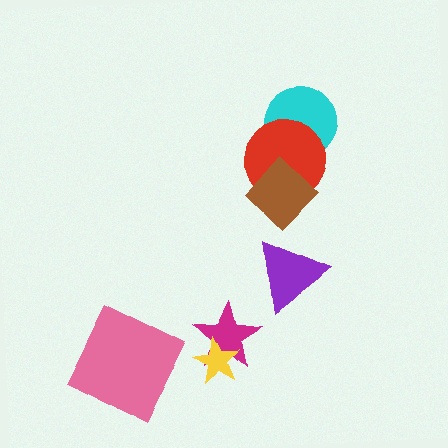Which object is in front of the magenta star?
The yellow star is in front of the magenta star.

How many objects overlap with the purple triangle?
0 objects overlap with the purple triangle.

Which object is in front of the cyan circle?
The red circle is in front of the cyan circle.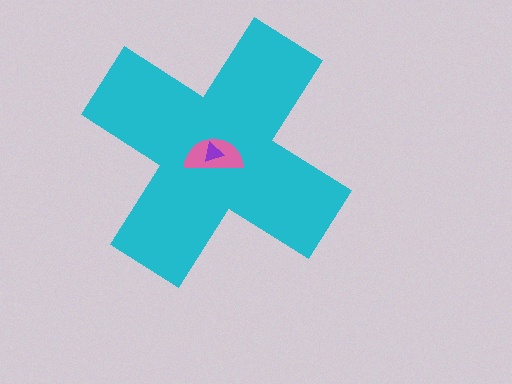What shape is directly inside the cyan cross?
The pink semicircle.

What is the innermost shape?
The purple triangle.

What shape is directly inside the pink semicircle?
The purple triangle.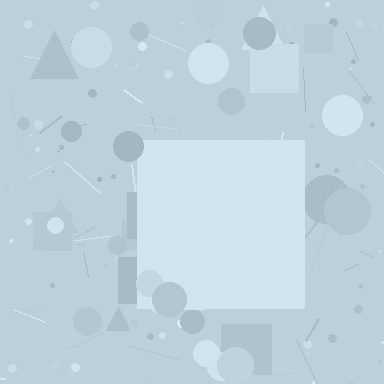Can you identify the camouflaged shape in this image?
The camouflaged shape is a square.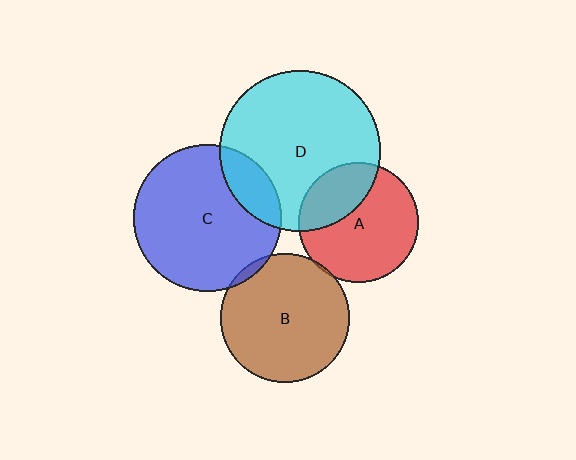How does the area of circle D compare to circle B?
Approximately 1.6 times.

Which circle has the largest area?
Circle D (cyan).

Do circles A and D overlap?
Yes.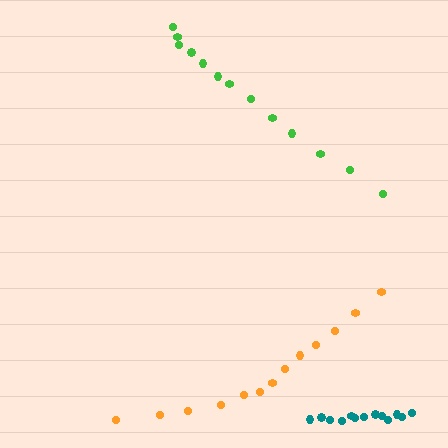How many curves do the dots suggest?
There are 3 distinct paths.